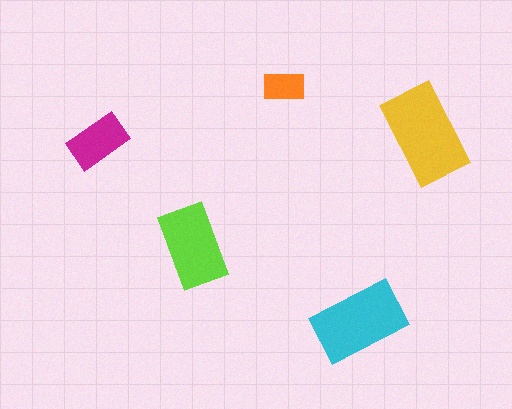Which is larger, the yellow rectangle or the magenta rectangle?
The yellow one.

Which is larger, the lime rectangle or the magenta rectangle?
The lime one.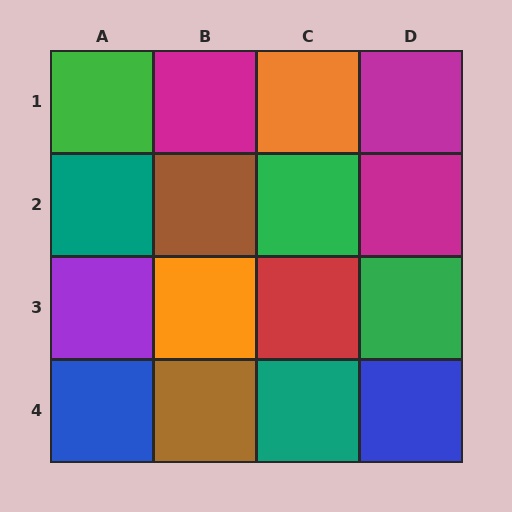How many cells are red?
1 cell is red.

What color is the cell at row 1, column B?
Magenta.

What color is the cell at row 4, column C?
Teal.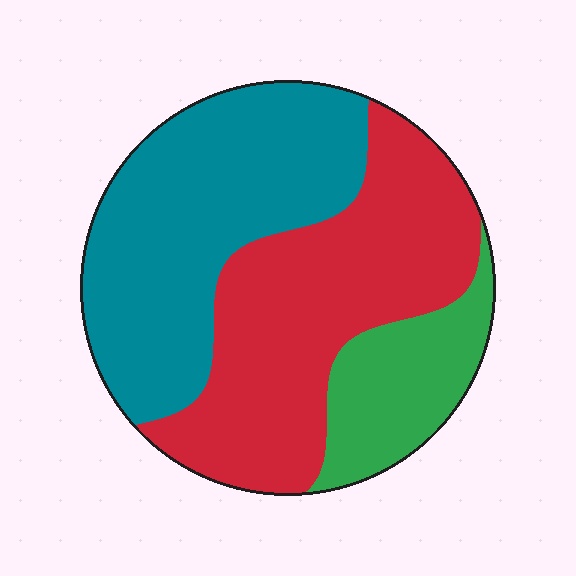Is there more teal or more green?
Teal.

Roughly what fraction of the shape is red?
Red covers about 40% of the shape.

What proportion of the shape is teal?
Teal covers roughly 40% of the shape.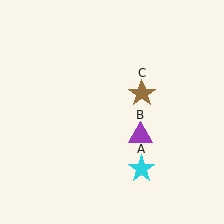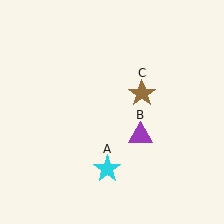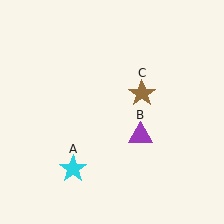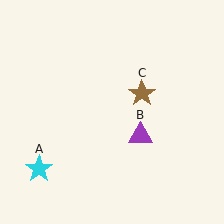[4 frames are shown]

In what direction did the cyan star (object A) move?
The cyan star (object A) moved left.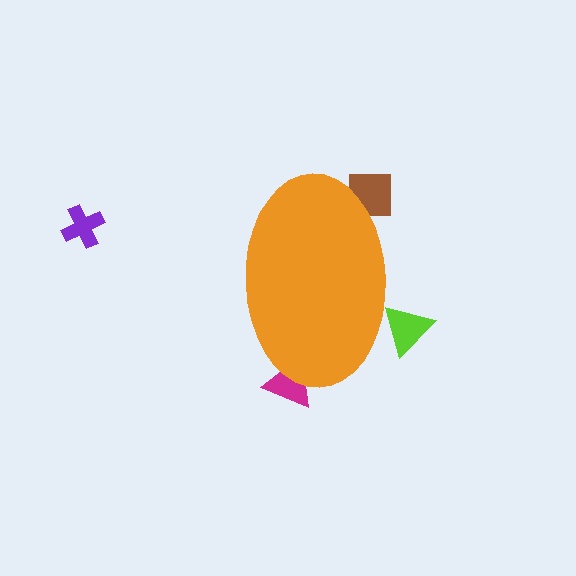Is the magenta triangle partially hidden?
Yes, the magenta triangle is partially hidden behind the orange ellipse.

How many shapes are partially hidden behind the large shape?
3 shapes are partially hidden.